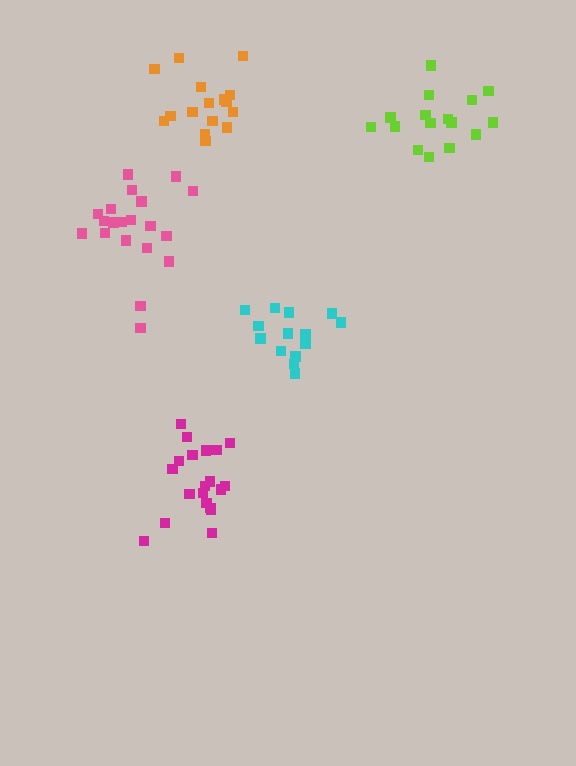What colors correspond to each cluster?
The clusters are colored: cyan, magenta, pink, lime, orange.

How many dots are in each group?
Group 1: 14 dots, Group 2: 20 dots, Group 3: 20 dots, Group 4: 16 dots, Group 5: 16 dots (86 total).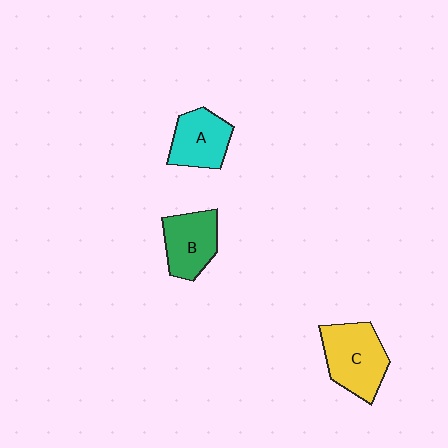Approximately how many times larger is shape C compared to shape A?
Approximately 1.3 times.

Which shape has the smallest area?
Shape A (cyan).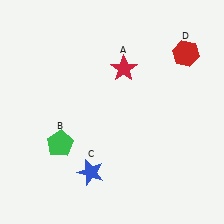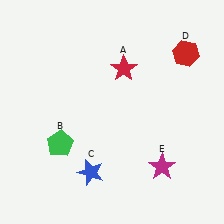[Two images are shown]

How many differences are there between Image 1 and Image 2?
There is 1 difference between the two images.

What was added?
A magenta star (E) was added in Image 2.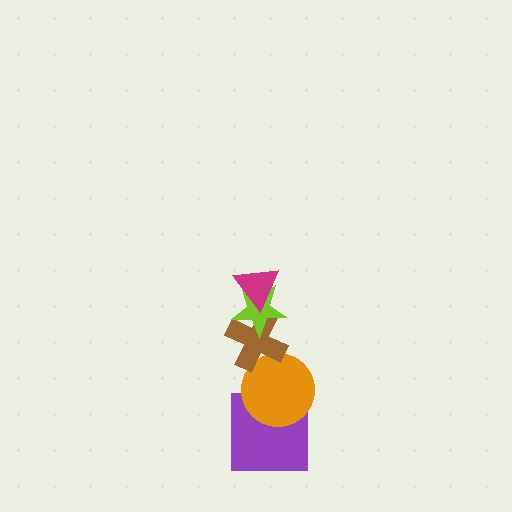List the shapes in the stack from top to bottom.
From top to bottom: the magenta triangle, the lime star, the brown cross, the orange circle, the purple square.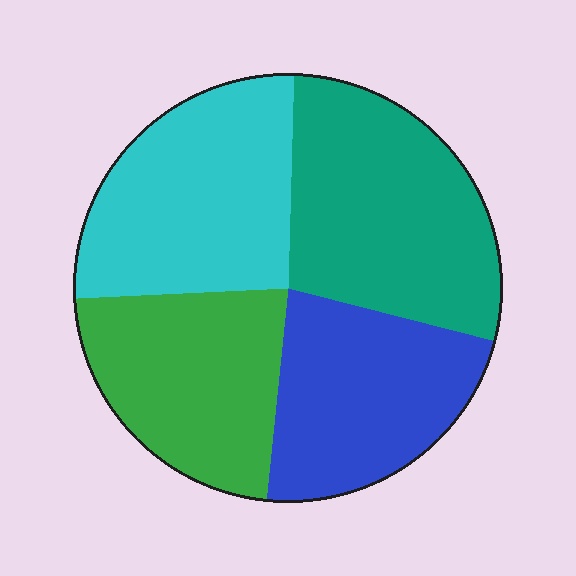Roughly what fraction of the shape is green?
Green takes up between a sixth and a third of the shape.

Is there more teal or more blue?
Teal.